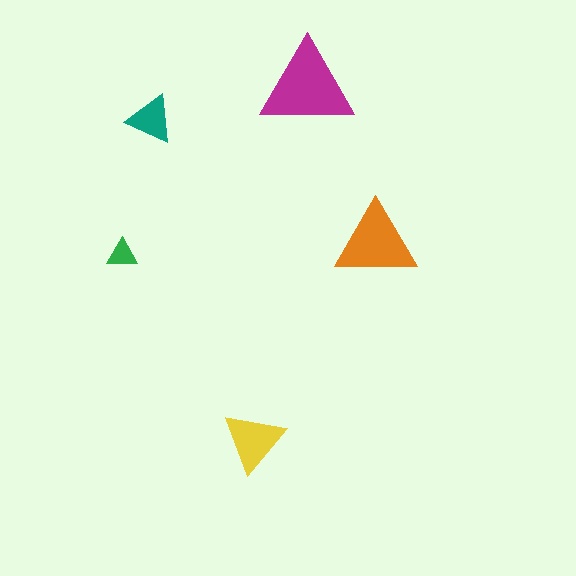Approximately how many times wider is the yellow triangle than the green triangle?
About 2 times wider.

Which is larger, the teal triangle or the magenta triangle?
The magenta one.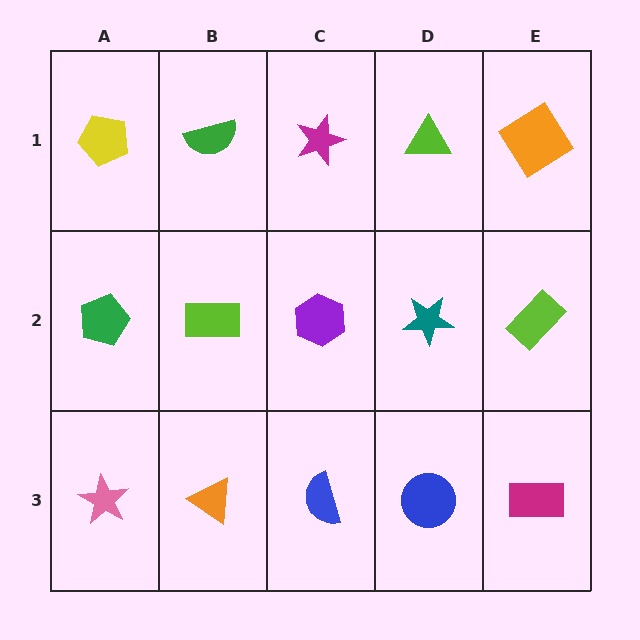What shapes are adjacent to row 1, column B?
A lime rectangle (row 2, column B), a yellow pentagon (row 1, column A), a magenta star (row 1, column C).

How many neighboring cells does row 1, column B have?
3.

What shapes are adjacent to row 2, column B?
A green semicircle (row 1, column B), an orange triangle (row 3, column B), a green pentagon (row 2, column A), a purple hexagon (row 2, column C).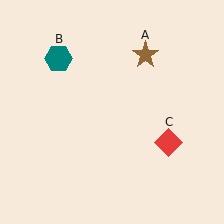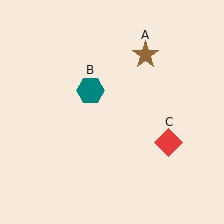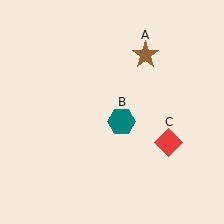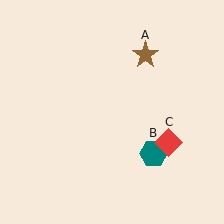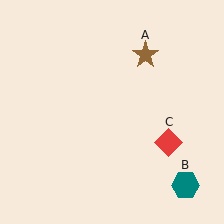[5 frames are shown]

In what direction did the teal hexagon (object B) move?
The teal hexagon (object B) moved down and to the right.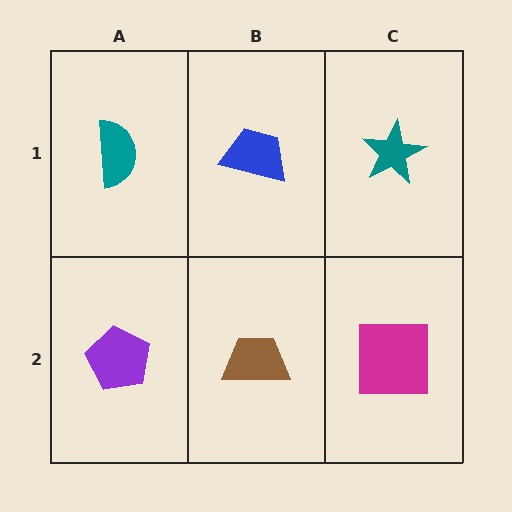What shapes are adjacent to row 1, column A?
A purple pentagon (row 2, column A), a blue trapezoid (row 1, column B).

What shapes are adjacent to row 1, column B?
A brown trapezoid (row 2, column B), a teal semicircle (row 1, column A), a teal star (row 1, column C).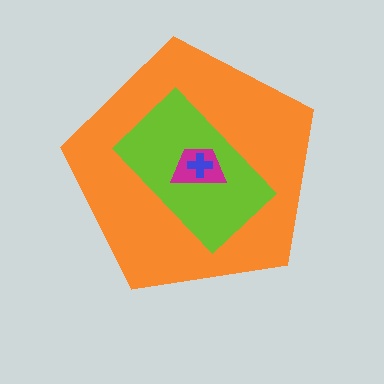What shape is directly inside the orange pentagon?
The lime rectangle.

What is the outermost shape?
The orange pentagon.